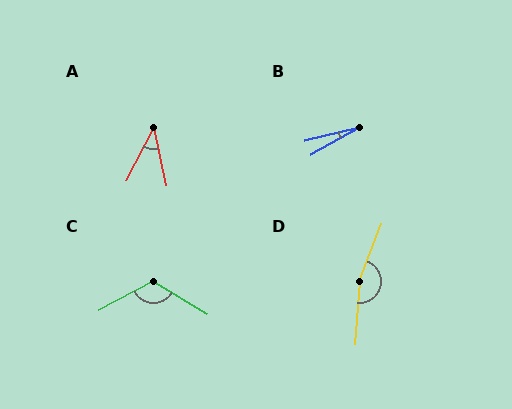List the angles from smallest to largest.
B (16°), A (40°), C (122°), D (163°).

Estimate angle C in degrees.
Approximately 122 degrees.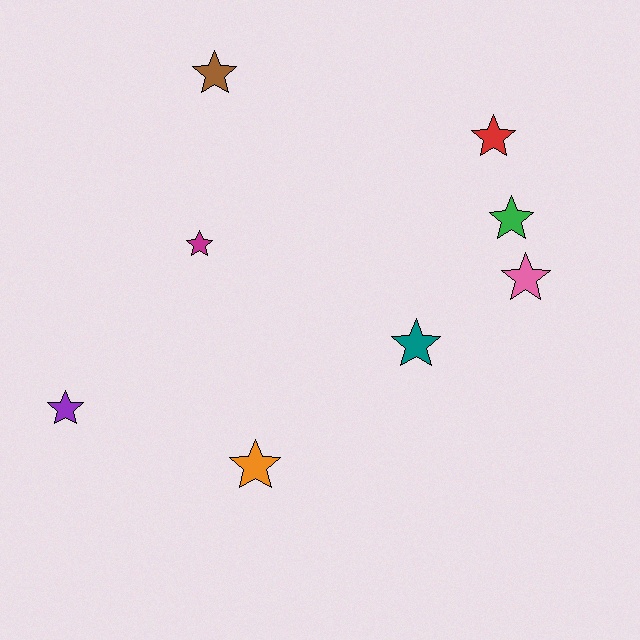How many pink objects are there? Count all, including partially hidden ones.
There is 1 pink object.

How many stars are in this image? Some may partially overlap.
There are 8 stars.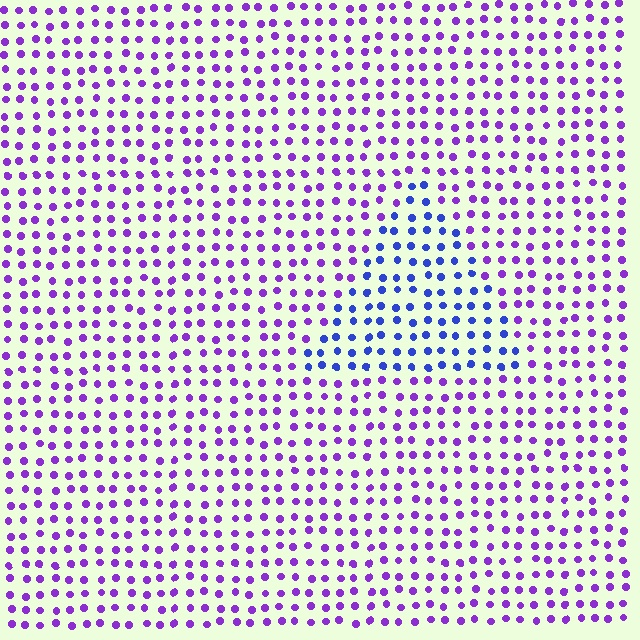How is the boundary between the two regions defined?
The boundary is defined purely by a slight shift in hue (about 43 degrees). Spacing, size, and orientation are identical on both sides.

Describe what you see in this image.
The image is filled with small purple elements in a uniform arrangement. A triangle-shaped region is visible where the elements are tinted to a slightly different hue, forming a subtle color boundary.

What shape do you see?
I see a triangle.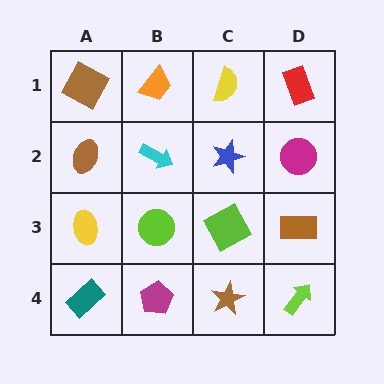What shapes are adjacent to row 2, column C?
A yellow semicircle (row 1, column C), a lime square (row 3, column C), a cyan arrow (row 2, column B), a magenta circle (row 2, column D).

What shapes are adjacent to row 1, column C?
A blue star (row 2, column C), an orange trapezoid (row 1, column B), a red rectangle (row 1, column D).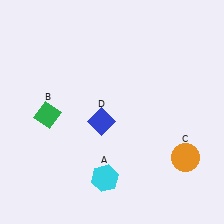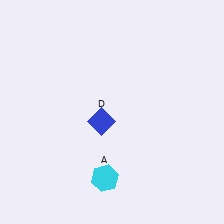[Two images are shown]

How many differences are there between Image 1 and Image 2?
There are 2 differences between the two images.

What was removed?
The orange circle (C), the green diamond (B) were removed in Image 2.